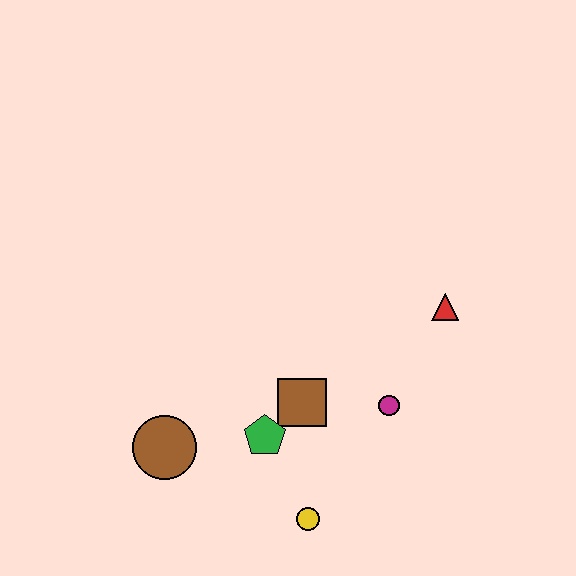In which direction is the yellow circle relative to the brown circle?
The yellow circle is to the right of the brown circle.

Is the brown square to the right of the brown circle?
Yes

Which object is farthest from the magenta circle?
The brown circle is farthest from the magenta circle.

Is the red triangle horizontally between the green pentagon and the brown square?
No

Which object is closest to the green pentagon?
The brown square is closest to the green pentagon.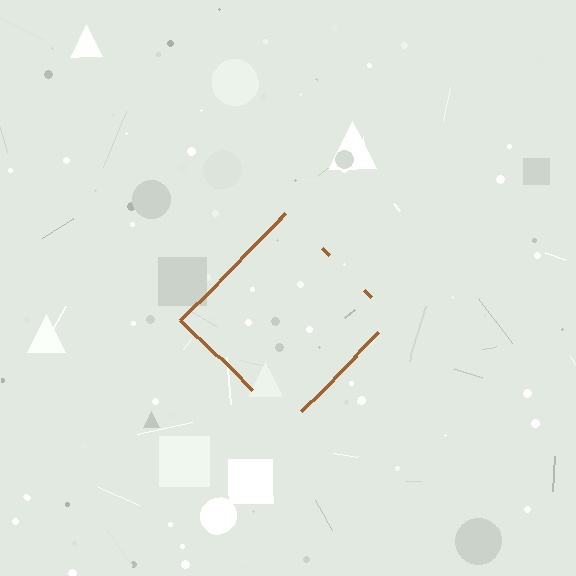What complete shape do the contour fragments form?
The contour fragments form a diamond.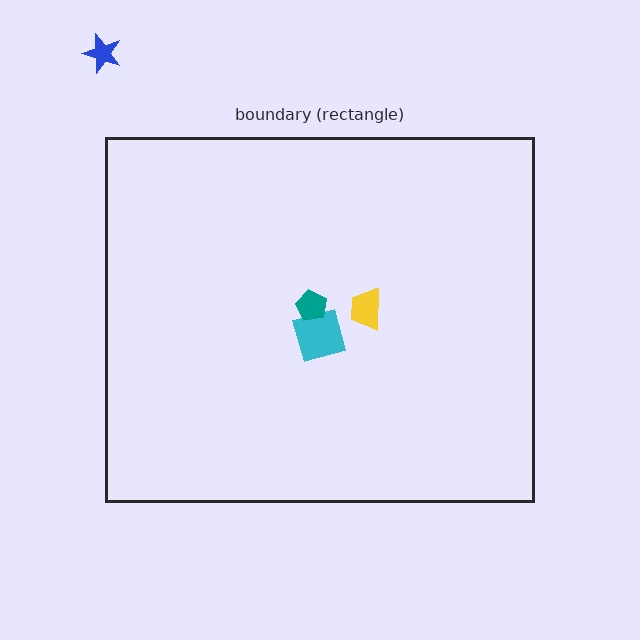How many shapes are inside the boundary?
3 inside, 1 outside.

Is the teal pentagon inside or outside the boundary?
Inside.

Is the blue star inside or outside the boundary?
Outside.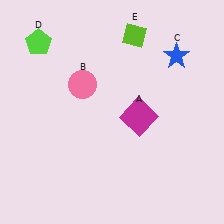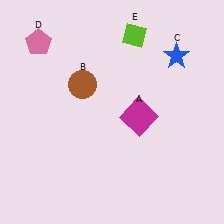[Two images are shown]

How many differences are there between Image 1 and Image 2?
There are 2 differences between the two images.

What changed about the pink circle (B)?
In Image 1, B is pink. In Image 2, it changed to brown.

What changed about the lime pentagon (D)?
In Image 1, D is lime. In Image 2, it changed to pink.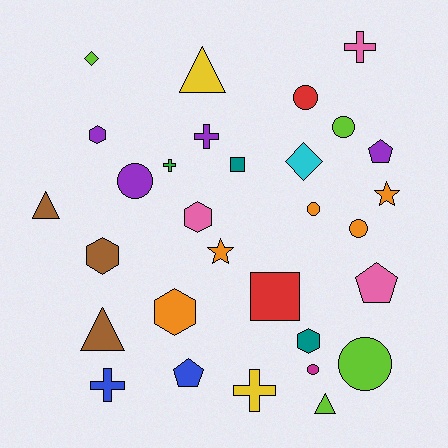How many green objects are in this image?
There is 1 green object.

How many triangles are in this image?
There are 4 triangles.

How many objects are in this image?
There are 30 objects.